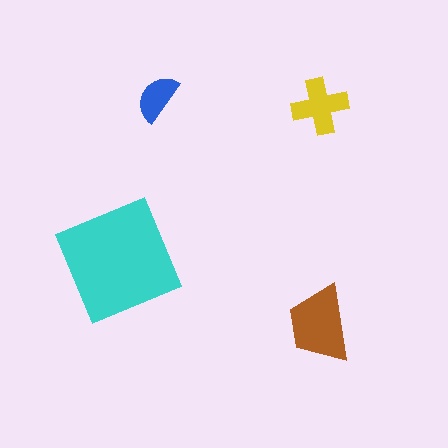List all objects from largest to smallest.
The cyan square, the brown trapezoid, the yellow cross, the blue semicircle.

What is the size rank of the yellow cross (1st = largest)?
3rd.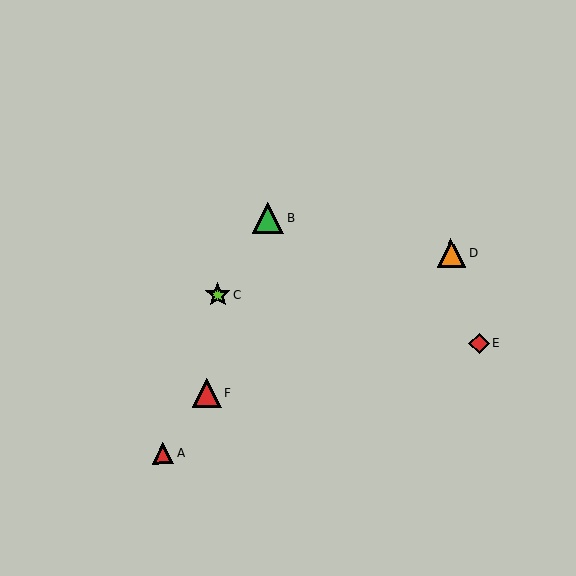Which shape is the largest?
The green triangle (labeled B) is the largest.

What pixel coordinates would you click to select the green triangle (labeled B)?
Click at (268, 218) to select the green triangle B.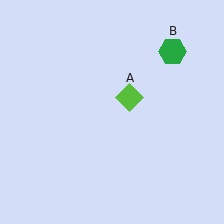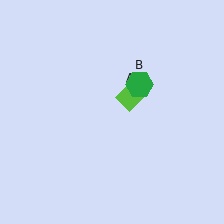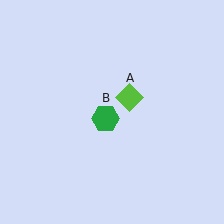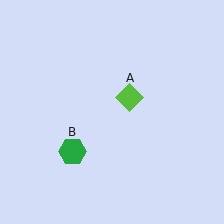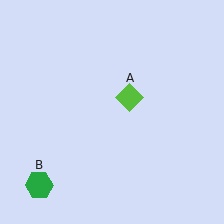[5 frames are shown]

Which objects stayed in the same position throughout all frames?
Lime diamond (object A) remained stationary.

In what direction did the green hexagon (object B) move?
The green hexagon (object B) moved down and to the left.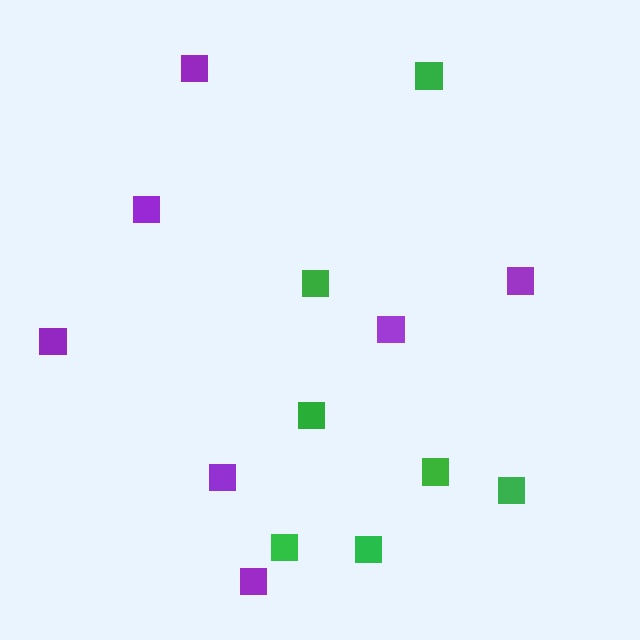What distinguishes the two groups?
There are 2 groups: one group of purple squares (7) and one group of green squares (7).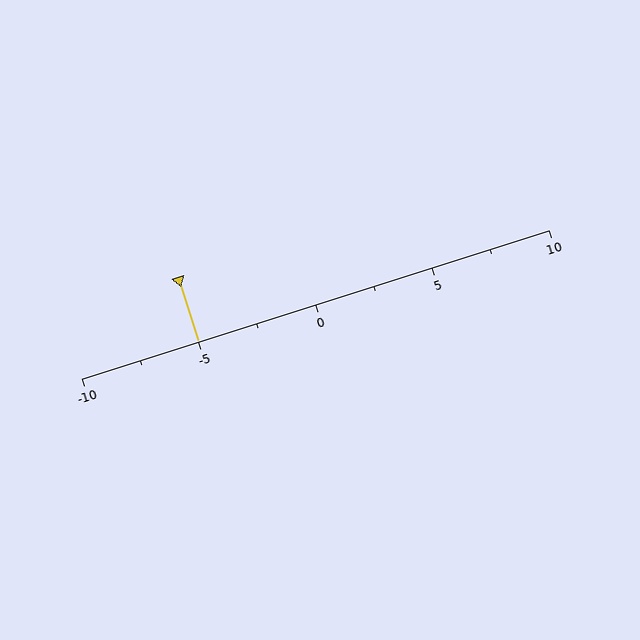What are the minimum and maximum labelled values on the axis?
The axis runs from -10 to 10.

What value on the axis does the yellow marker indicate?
The marker indicates approximately -5.